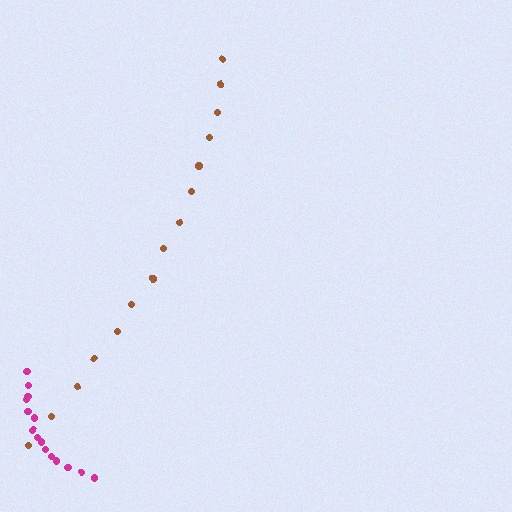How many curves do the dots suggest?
There are 2 distinct paths.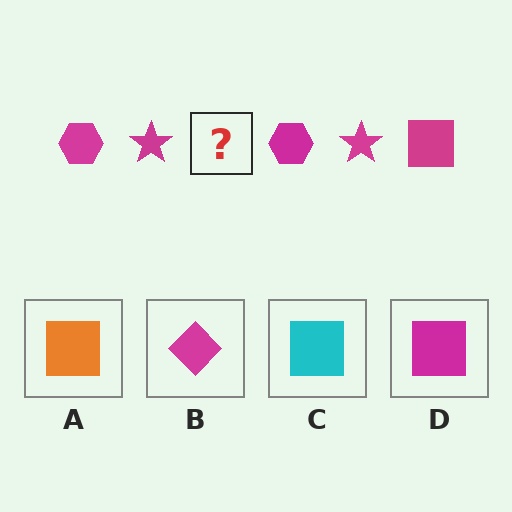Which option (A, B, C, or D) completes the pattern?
D.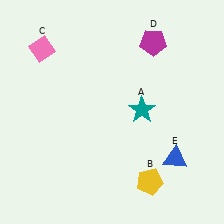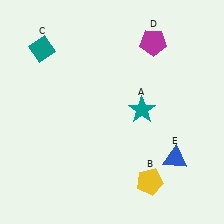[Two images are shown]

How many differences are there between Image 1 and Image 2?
There is 1 difference between the two images.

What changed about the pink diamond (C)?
In Image 1, C is pink. In Image 2, it changed to teal.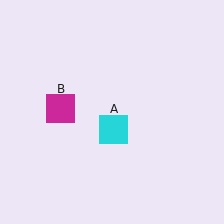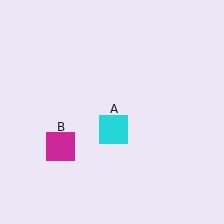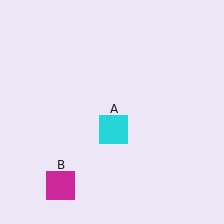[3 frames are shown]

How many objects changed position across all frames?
1 object changed position: magenta square (object B).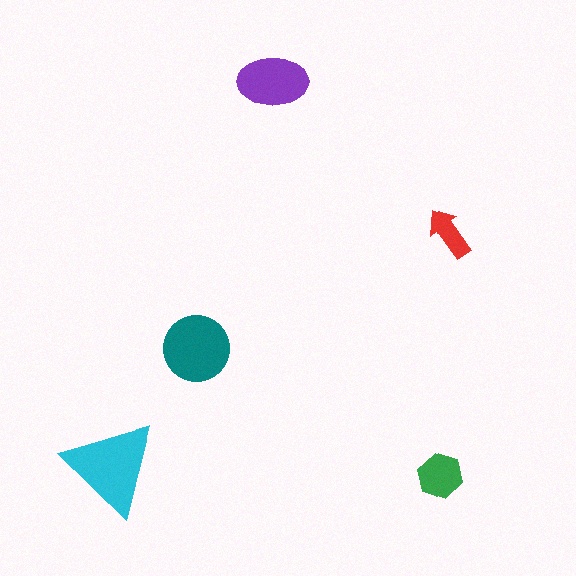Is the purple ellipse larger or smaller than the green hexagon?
Larger.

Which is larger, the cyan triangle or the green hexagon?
The cyan triangle.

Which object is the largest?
The cyan triangle.